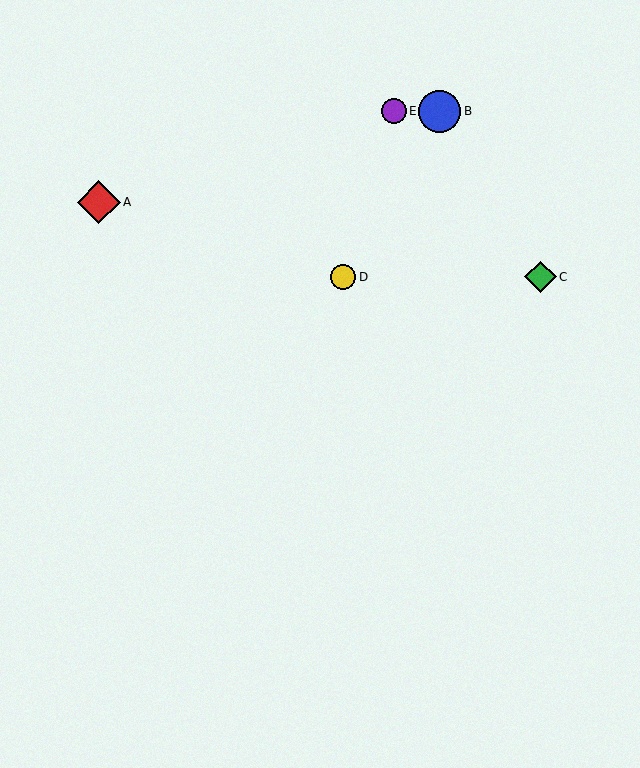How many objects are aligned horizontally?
2 objects (C, D) are aligned horizontally.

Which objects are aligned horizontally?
Objects C, D are aligned horizontally.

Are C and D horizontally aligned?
Yes, both are at y≈277.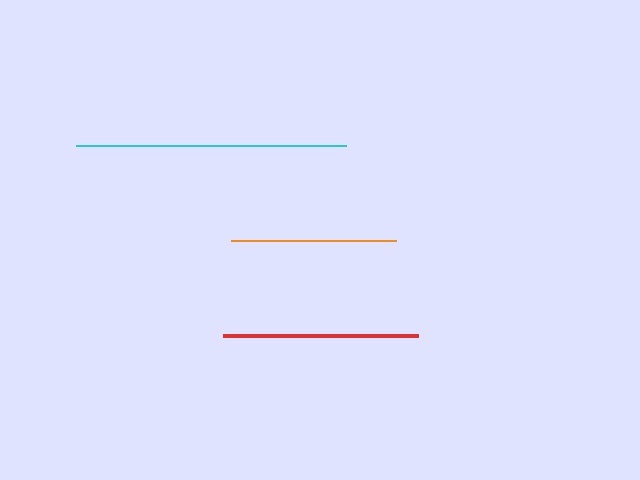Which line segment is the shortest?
The orange line is the shortest at approximately 165 pixels.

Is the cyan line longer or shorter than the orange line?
The cyan line is longer than the orange line.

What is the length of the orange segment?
The orange segment is approximately 165 pixels long.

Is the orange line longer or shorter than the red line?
The red line is longer than the orange line.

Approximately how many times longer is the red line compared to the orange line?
The red line is approximately 1.2 times the length of the orange line.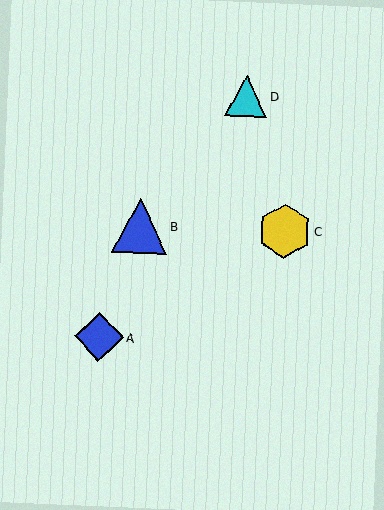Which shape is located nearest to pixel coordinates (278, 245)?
The yellow hexagon (labeled C) at (284, 231) is nearest to that location.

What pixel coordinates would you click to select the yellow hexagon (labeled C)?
Click at (284, 231) to select the yellow hexagon C.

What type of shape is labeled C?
Shape C is a yellow hexagon.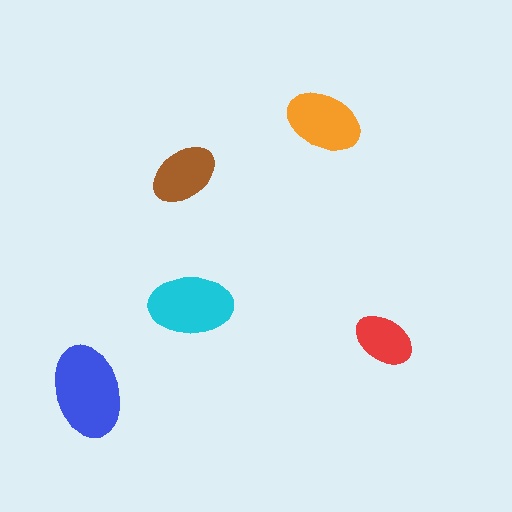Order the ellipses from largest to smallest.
the blue one, the cyan one, the orange one, the brown one, the red one.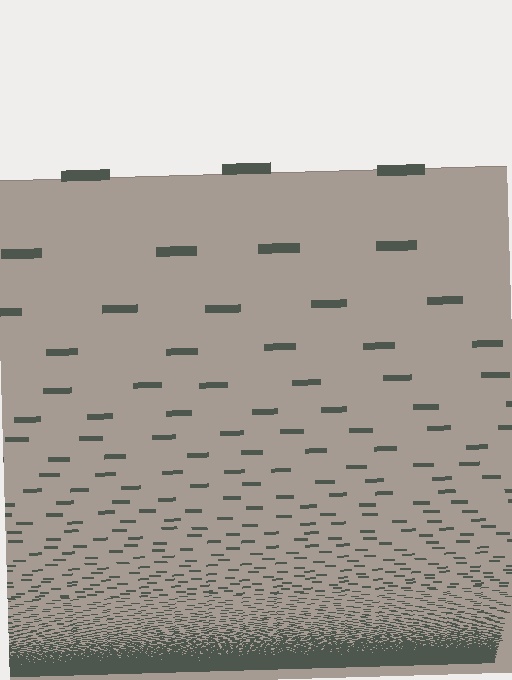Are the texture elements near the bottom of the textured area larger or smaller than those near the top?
Smaller. The gradient is inverted — elements near the bottom are smaller and denser.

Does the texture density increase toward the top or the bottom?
Density increases toward the bottom.